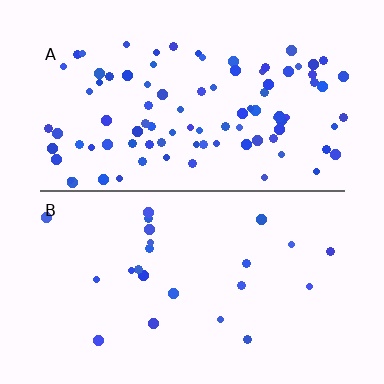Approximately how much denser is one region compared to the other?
Approximately 4.0× — region A over region B.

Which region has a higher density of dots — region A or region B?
A (the top).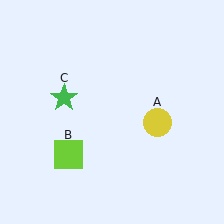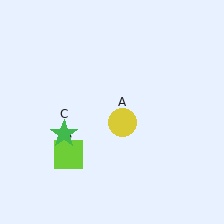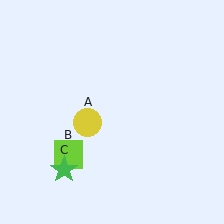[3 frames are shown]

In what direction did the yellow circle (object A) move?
The yellow circle (object A) moved left.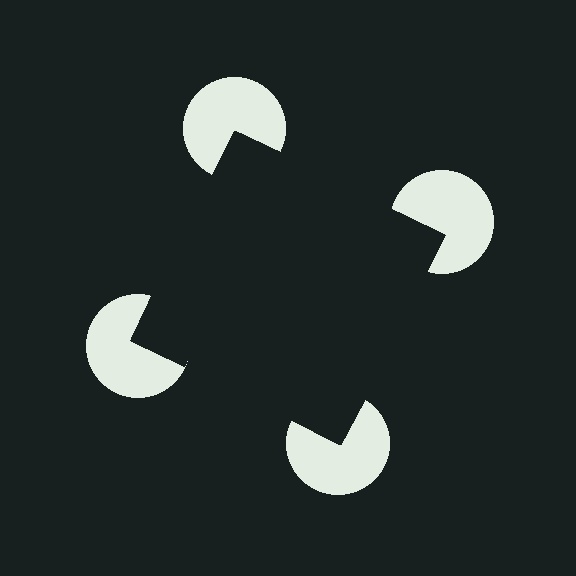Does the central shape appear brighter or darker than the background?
It typically appears slightly darker than the background, even though no actual brightness change is drawn.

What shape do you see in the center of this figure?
An illusory square — its edges are inferred from the aligned wedge cuts in the pac-man discs, not physically drawn.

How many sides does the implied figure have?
4 sides.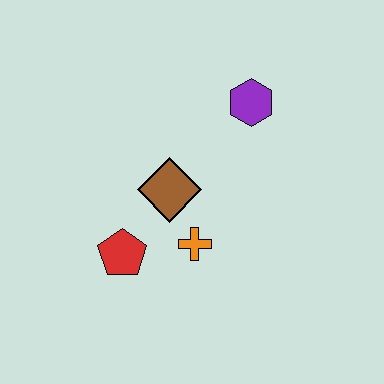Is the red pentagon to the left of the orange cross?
Yes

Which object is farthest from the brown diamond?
The purple hexagon is farthest from the brown diamond.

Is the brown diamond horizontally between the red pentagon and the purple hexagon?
Yes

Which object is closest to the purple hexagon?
The brown diamond is closest to the purple hexagon.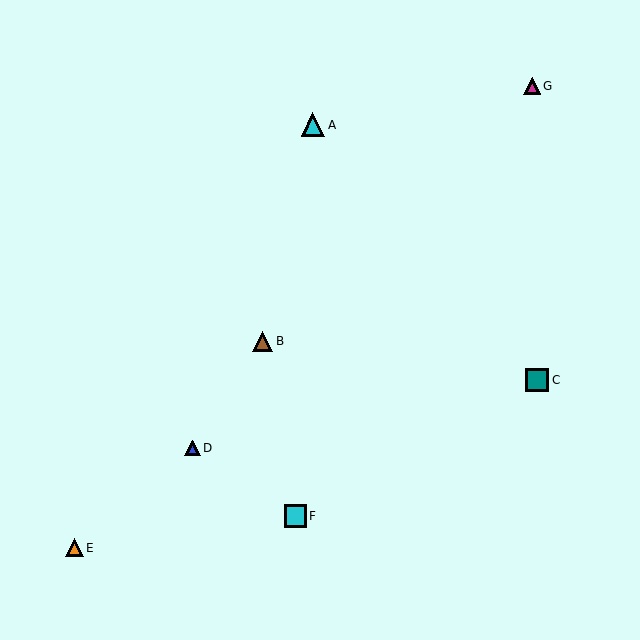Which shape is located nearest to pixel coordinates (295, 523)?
The cyan square (labeled F) at (295, 516) is nearest to that location.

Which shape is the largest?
The cyan triangle (labeled A) is the largest.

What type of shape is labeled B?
Shape B is a brown triangle.